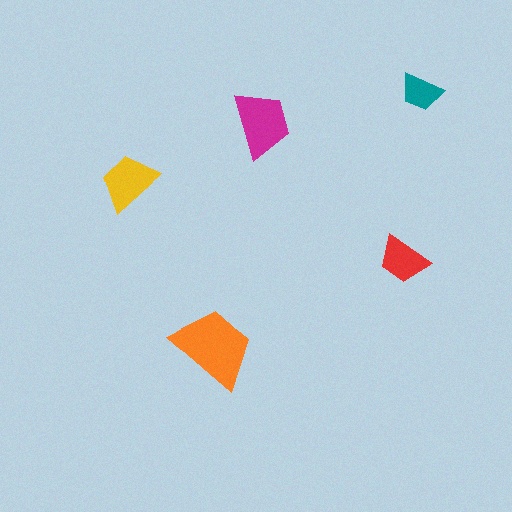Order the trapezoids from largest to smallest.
the orange one, the magenta one, the yellow one, the red one, the teal one.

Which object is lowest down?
The orange trapezoid is bottommost.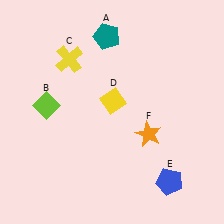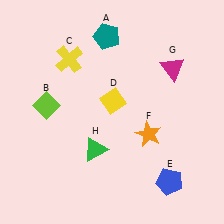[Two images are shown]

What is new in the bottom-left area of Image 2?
A green triangle (H) was added in the bottom-left area of Image 2.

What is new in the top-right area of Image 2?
A magenta triangle (G) was added in the top-right area of Image 2.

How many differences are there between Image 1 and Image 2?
There are 2 differences between the two images.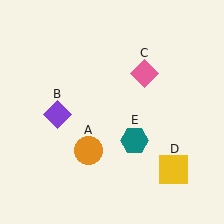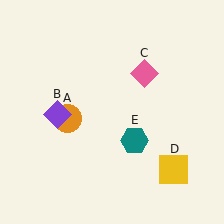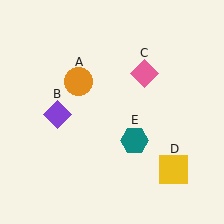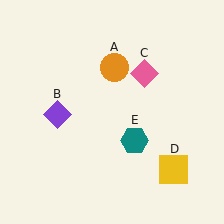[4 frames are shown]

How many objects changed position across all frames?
1 object changed position: orange circle (object A).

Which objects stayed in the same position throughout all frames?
Purple diamond (object B) and pink diamond (object C) and yellow square (object D) and teal hexagon (object E) remained stationary.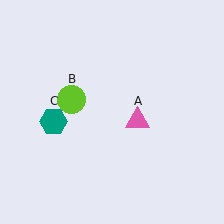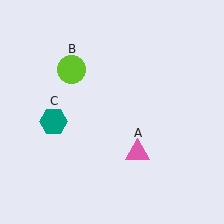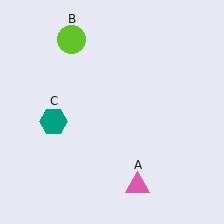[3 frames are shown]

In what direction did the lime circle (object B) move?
The lime circle (object B) moved up.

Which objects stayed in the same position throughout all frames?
Teal hexagon (object C) remained stationary.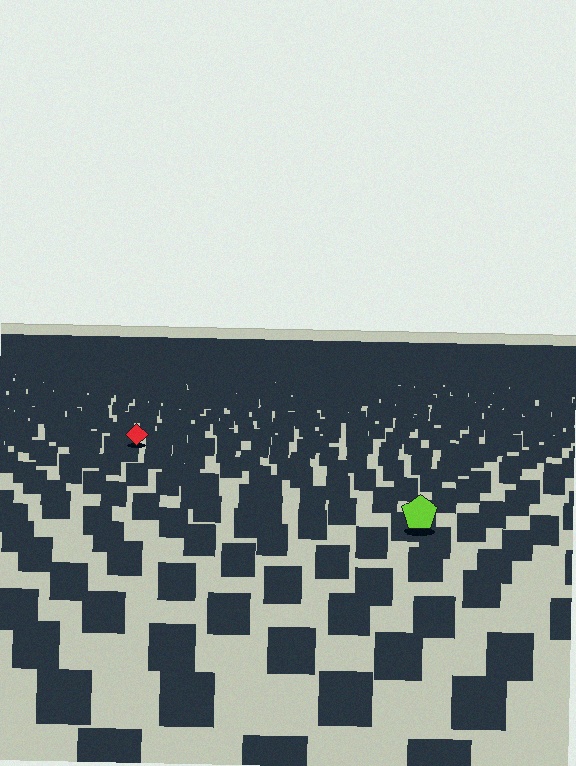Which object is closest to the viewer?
The lime pentagon is closest. The texture marks near it are larger and more spread out.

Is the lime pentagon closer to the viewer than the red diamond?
Yes. The lime pentagon is closer — you can tell from the texture gradient: the ground texture is coarser near it.